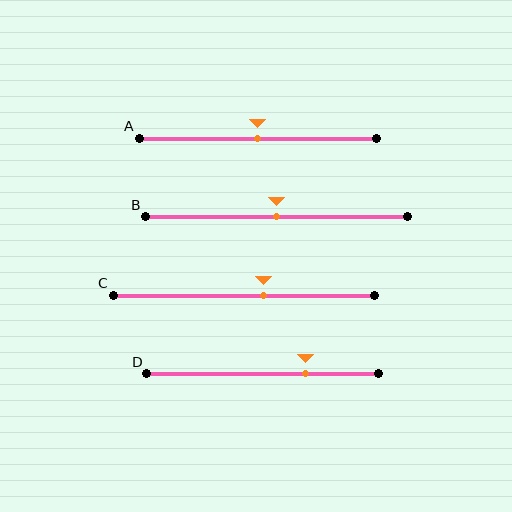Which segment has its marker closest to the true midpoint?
Segment A has its marker closest to the true midpoint.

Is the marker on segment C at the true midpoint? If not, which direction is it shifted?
No, the marker on segment C is shifted to the right by about 7% of the segment length.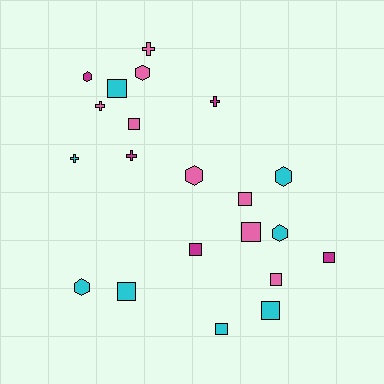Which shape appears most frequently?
Square, with 10 objects.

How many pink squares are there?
There are 4 pink squares.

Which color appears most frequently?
Pink, with 8 objects.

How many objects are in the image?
There are 21 objects.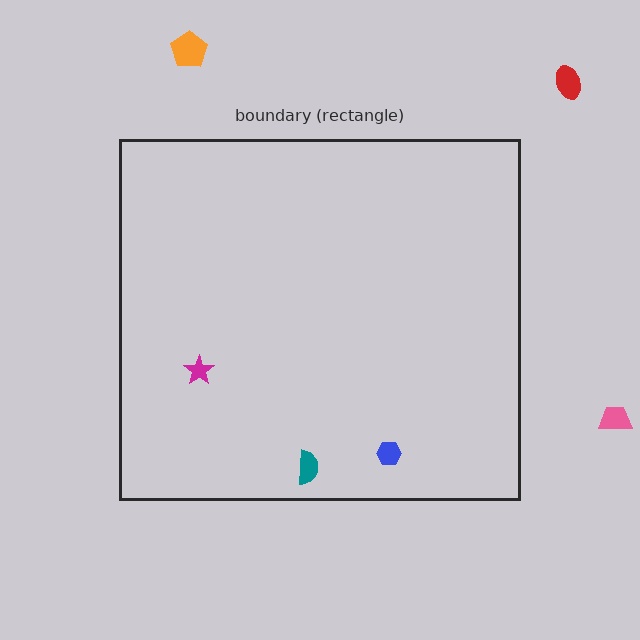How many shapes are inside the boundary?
3 inside, 3 outside.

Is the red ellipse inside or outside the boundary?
Outside.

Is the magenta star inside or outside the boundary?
Inside.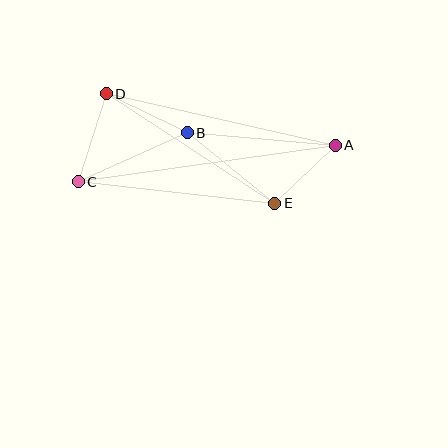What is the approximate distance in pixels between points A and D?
The distance between A and D is approximately 235 pixels.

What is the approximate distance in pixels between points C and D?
The distance between C and D is approximately 92 pixels.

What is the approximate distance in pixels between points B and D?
The distance between B and D is approximately 90 pixels.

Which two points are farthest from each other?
Points A and C are farthest from each other.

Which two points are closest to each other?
Points A and E are closest to each other.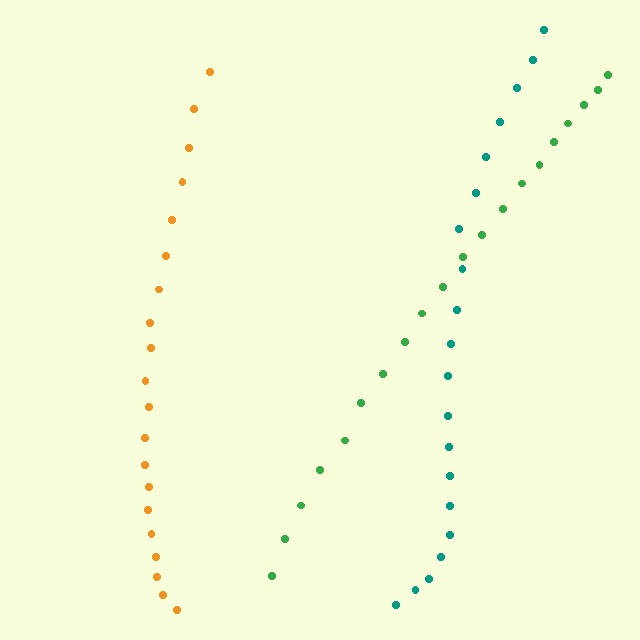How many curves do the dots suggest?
There are 3 distinct paths.